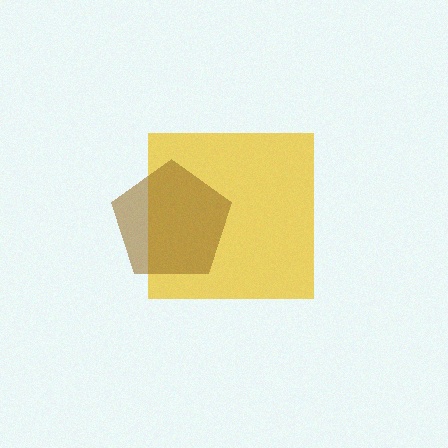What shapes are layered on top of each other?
The layered shapes are: a yellow square, a brown pentagon.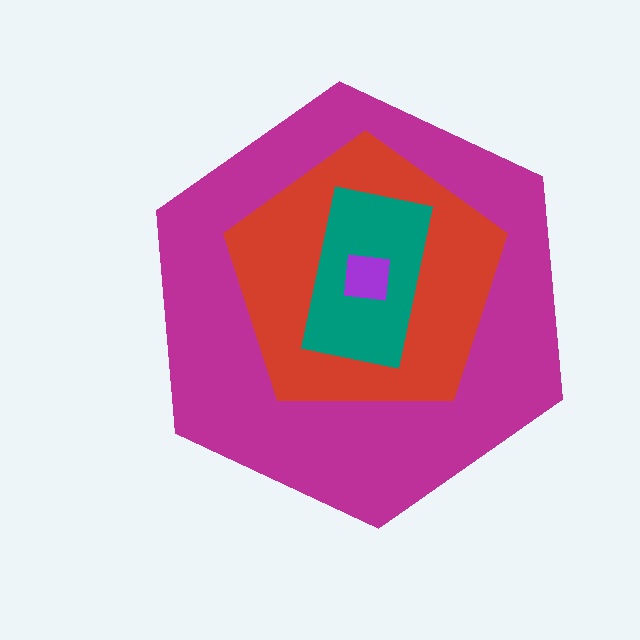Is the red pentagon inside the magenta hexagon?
Yes.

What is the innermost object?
The purple square.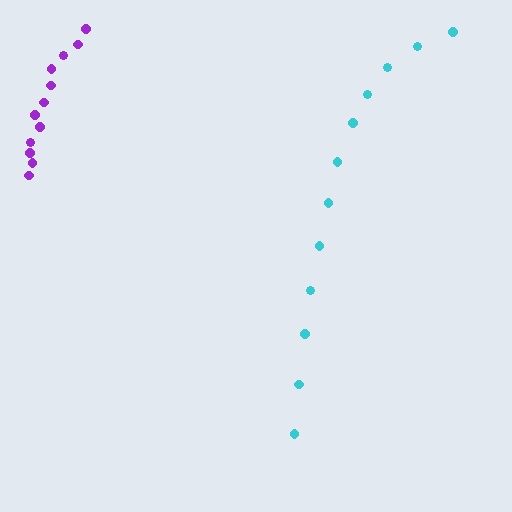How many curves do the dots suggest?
There are 2 distinct paths.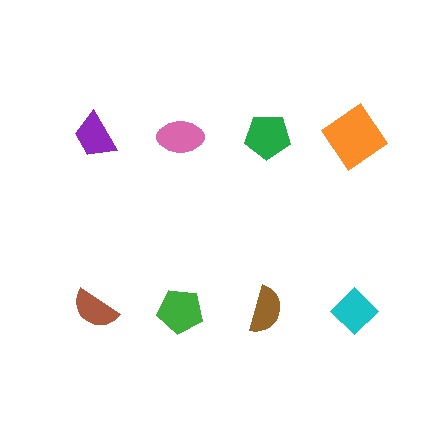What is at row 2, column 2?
A green pentagon.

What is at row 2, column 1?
A brown semicircle.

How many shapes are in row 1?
4 shapes.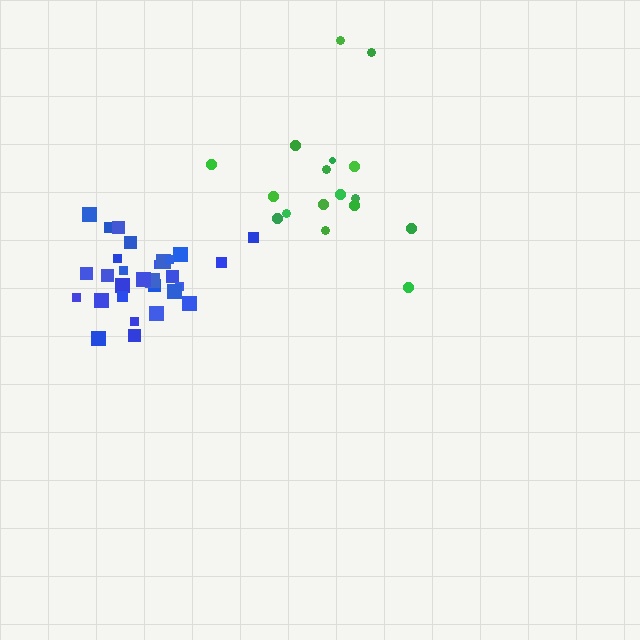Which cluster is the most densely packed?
Blue.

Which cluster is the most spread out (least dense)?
Green.